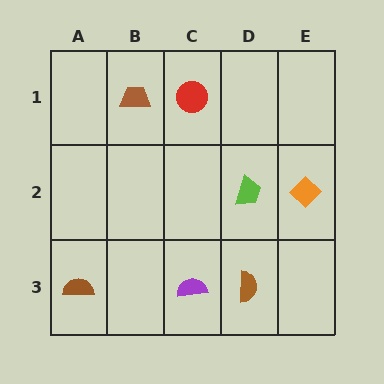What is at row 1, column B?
A brown trapezoid.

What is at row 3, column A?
A brown semicircle.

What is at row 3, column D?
A brown semicircle.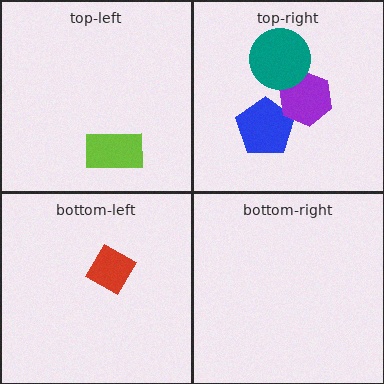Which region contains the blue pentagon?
The top-right region.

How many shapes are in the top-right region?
3.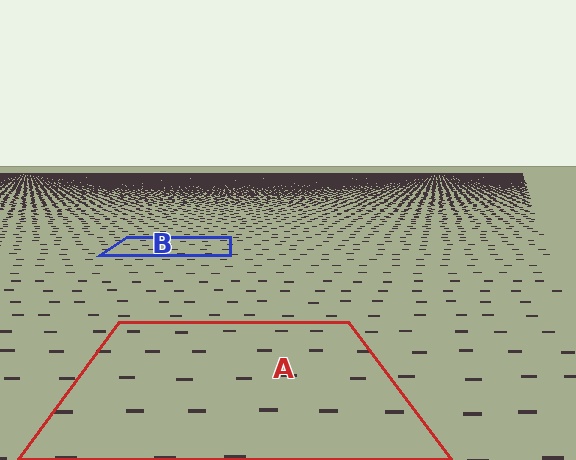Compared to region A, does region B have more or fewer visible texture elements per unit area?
Region B has more texture elements per unit area — they are packed more densely because it is farther away.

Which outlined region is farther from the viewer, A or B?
Region B is farther from the viewer — the texture elements inside it appear smaller and more densely packed.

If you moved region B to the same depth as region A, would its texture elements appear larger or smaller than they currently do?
They would appear larger. At a closer depth, the same texture elements are projected at a bigger on-screen size.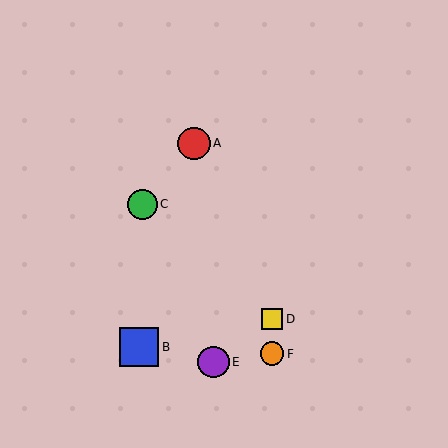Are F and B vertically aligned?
No, F is at x≈272 and B is at x≈139.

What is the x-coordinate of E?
Object E is at x≈214.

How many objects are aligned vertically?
2 objects (D, F) are aligned vertically.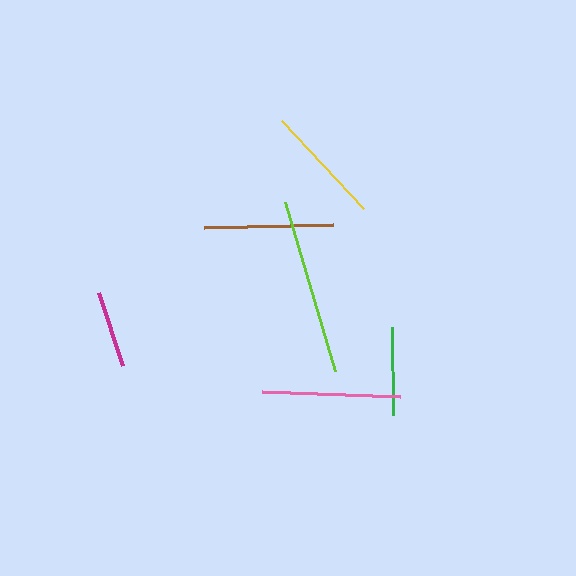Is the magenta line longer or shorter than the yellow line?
The yellow line is longer than the magenta line.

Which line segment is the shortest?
The magenta line is the shortest at approximately 77 pixels.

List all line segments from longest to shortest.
From longest to shortest: lime, pink, brown, yellow, green, magenta.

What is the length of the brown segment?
The brown segment is approximately 129 pixels long.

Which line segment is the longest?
The lime line is the longest at approximately 177 pixels.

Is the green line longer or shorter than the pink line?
The pink line is longer than the green line.